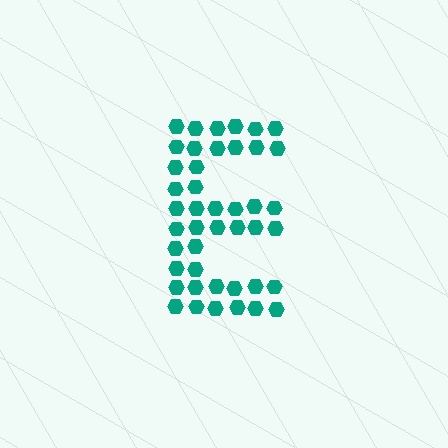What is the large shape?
The large shape is the letter E.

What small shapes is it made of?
It is made of small hexagons.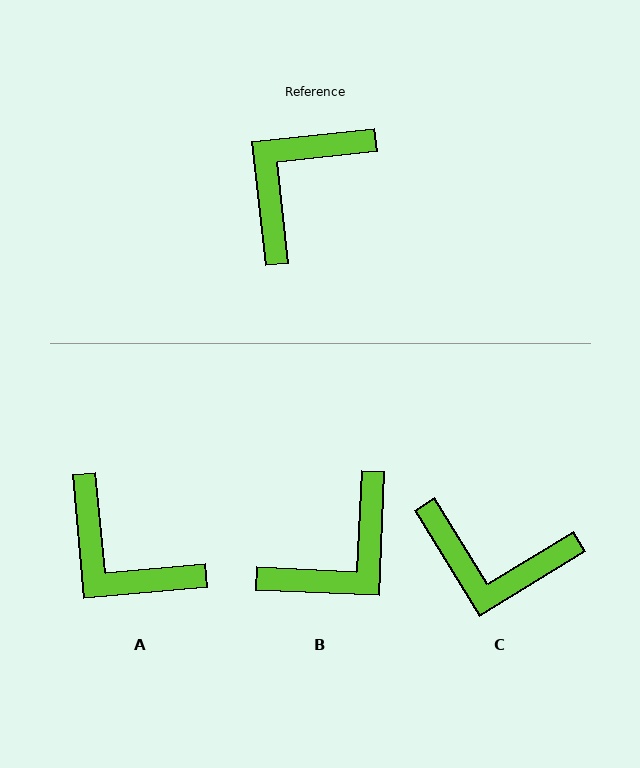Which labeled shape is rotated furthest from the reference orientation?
B, about 171 degrees away.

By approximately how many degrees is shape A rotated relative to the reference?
Approximately 89 degrees counter-clockwise.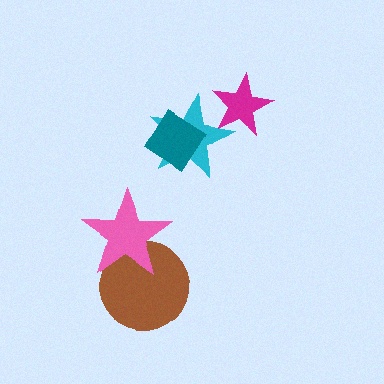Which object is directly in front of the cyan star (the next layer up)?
The teal diamond is directly in front of the cyan star.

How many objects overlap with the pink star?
1 object overlaps with the pink star.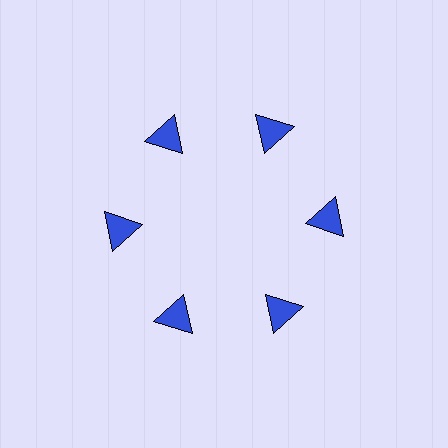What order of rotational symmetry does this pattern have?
This pattern has 6-fold rotational symmetry.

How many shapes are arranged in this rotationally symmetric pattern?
There are 6 shapes, arranged in 6 groups of 1.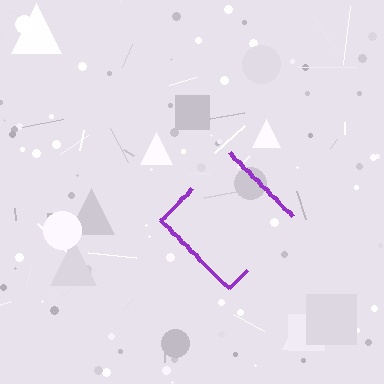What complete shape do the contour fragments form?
The contour fragments form a diamond.